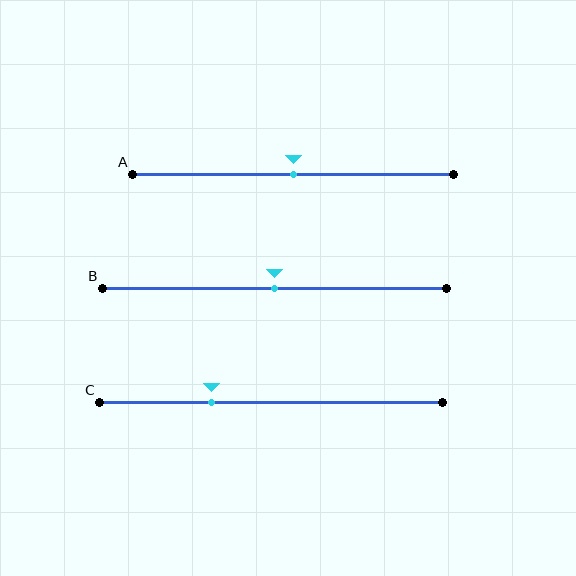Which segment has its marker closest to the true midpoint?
Segment A has its marker closest to the true midpoint.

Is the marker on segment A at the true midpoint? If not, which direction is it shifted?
Yes, the marker on segment A is at the true midpoint.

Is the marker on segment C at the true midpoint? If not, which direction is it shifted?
No, the marker on segment C is shifted to the left by about 17% of the segment length.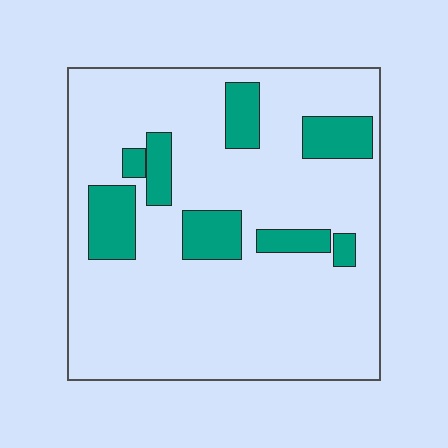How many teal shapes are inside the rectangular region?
8.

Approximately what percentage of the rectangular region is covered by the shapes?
Approximately 15%.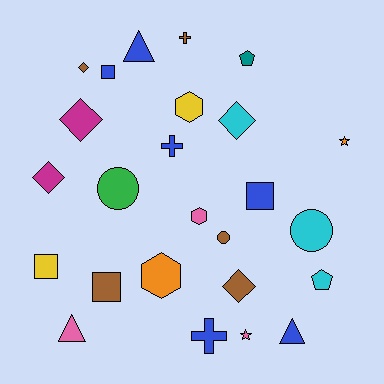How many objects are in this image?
There are 25 objects.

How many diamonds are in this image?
There are 5 diamonds.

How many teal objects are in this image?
There is 1 teal object.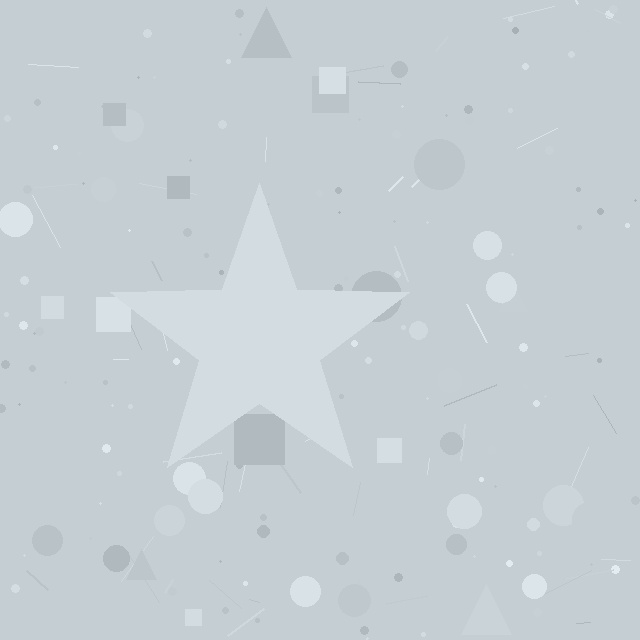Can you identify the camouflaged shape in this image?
The camouflaged shape is a star.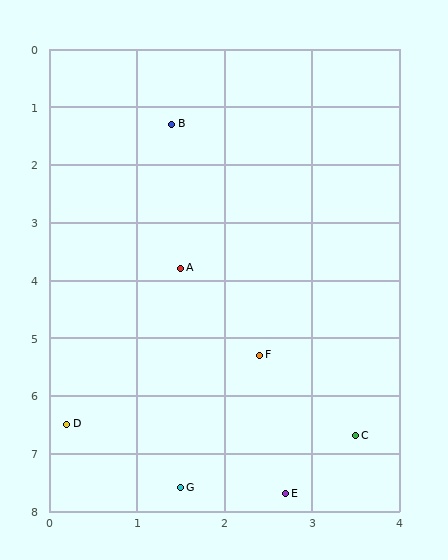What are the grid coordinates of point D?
Point D is at approximately (0.2, 6.5).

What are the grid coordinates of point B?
Point B is at approximately (1.4, 1.3).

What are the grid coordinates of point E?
Point E is at approximately (2.7, 7.7).